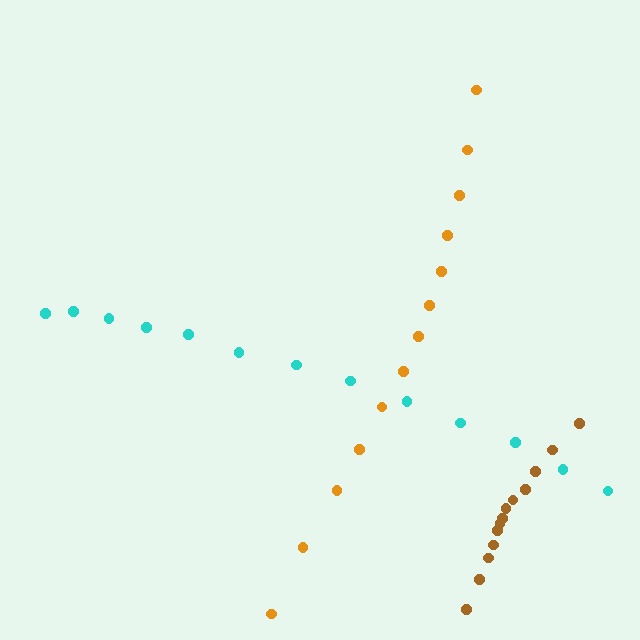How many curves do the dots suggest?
There are 3 distinct paths.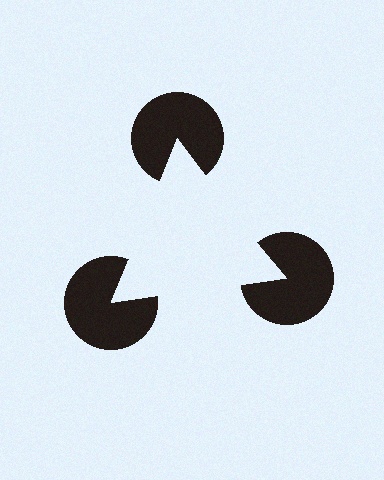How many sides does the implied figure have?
3 sides.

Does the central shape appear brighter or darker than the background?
It typically appears slightly brighter than the background, even though no actual brightness change is drawn.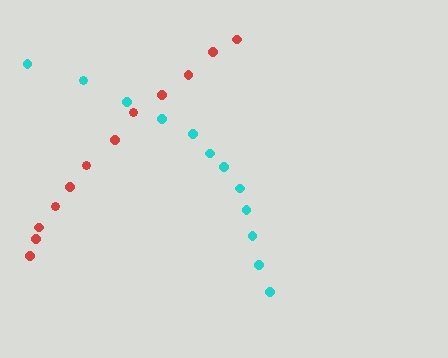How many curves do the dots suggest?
There are 2 distinct paths.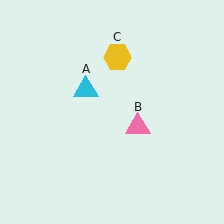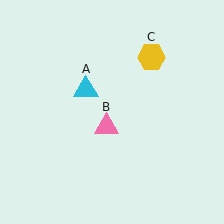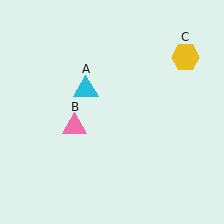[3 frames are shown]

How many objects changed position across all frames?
2 objects changed position: pink triangle (object B), yellow hexagon (object C).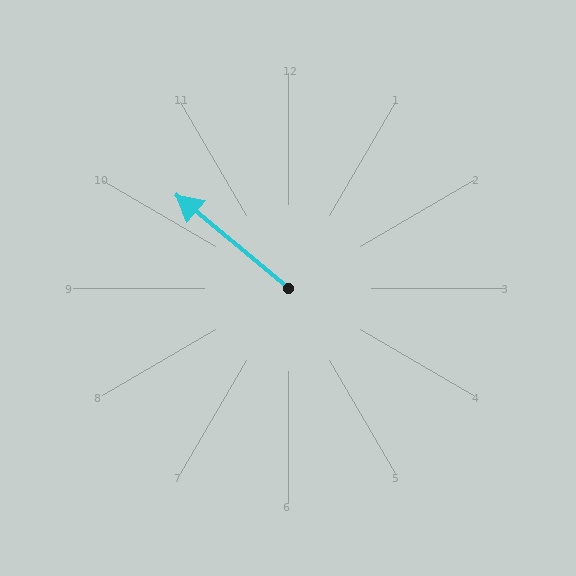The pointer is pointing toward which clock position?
Roughly 10 o'clock.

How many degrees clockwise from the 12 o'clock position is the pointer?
Approximately 310 degrees.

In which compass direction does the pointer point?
Northwest.